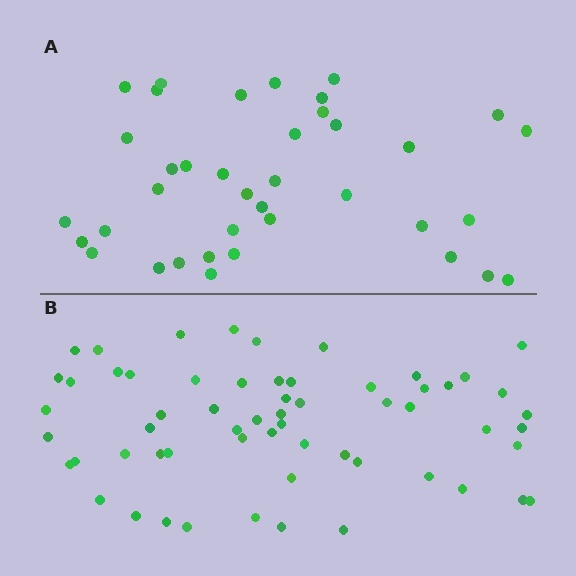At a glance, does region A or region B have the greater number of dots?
Region B (the bottom region) has more dots.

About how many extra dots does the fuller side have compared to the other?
Region B has approximately 20 more dots than region A.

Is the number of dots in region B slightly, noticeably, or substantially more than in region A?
Region B has substantially more. The ratio is roughly 1.6 to 1.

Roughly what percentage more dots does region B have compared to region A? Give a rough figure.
About 60% more.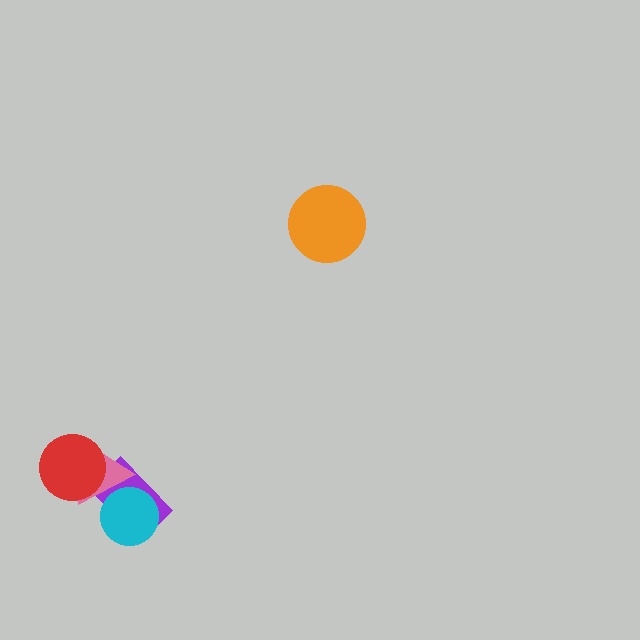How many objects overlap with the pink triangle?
3 objects overlap with the pink triangle.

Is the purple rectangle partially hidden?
Yes, it is partially covered by another shape.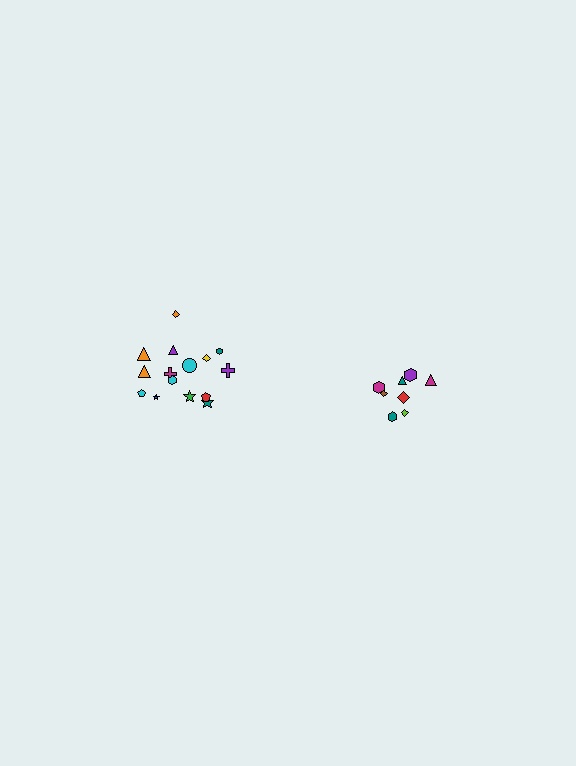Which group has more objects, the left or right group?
The left group.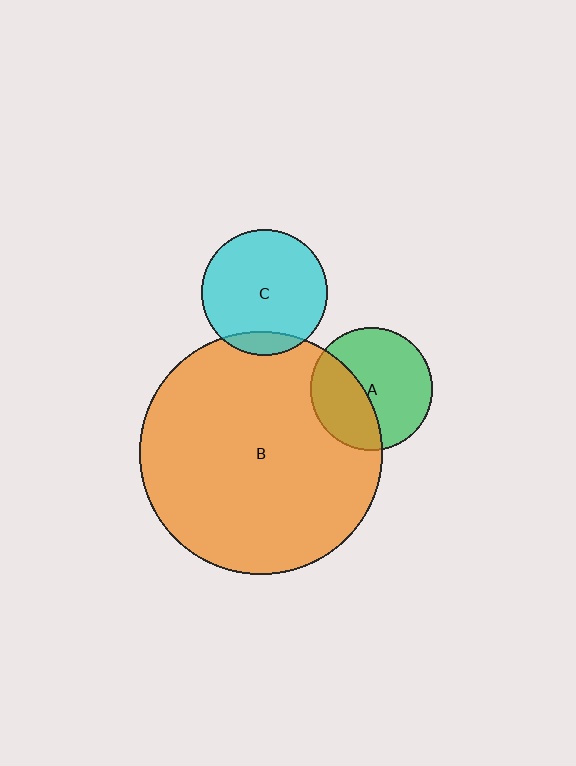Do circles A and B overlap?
Yes.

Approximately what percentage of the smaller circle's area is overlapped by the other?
Approximately 40%.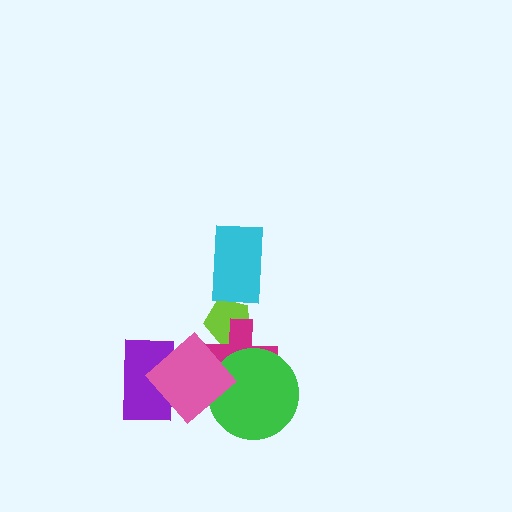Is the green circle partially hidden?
Yes, it is partially covered by another shape.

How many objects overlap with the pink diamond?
3 objects overlap with the pink diamond.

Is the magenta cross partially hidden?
Yes, it is partially covered by another shape.